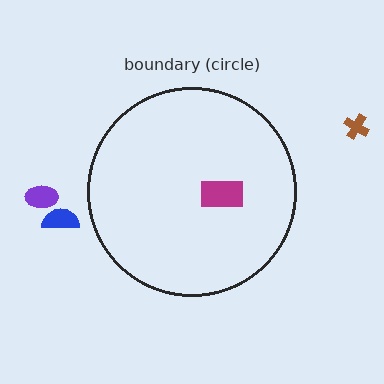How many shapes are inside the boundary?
1 inside, 3 outside.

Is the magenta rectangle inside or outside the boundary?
Inside.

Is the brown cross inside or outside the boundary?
Outside.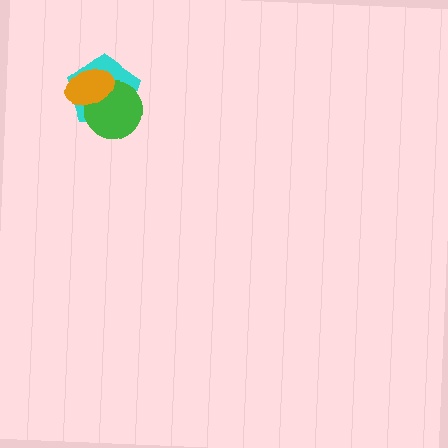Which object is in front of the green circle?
The orange ellipse is in front of the green circle.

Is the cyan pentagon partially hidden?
Yes, it is partially covered by another shape.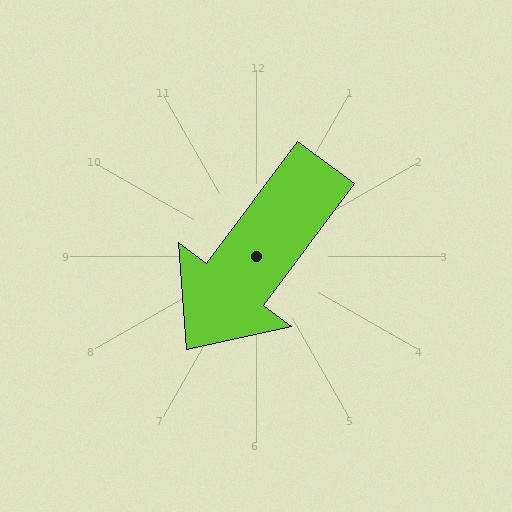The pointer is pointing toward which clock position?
Roughly 7 o'clock.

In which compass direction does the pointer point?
Southwest.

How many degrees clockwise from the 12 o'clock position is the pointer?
Approximately 217 degrees.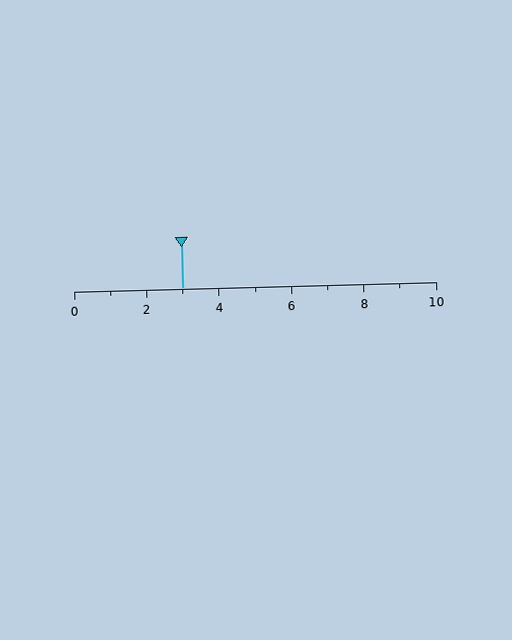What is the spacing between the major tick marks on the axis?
The major ticks are spaced 2 apart.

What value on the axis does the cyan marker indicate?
The marker indicates approximately 3.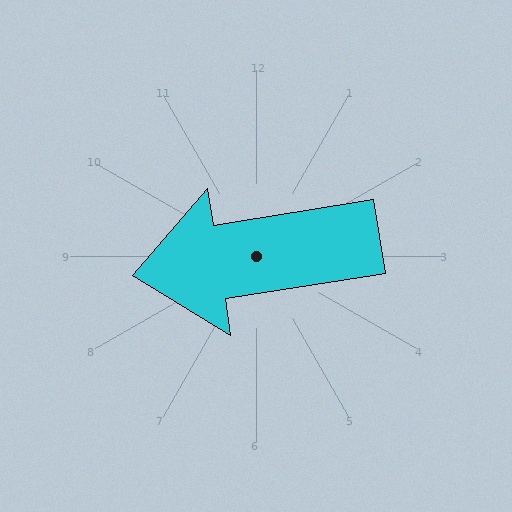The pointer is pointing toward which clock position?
Roughly 9 o'clock.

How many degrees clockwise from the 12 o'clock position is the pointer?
Approximately 261 degrees.